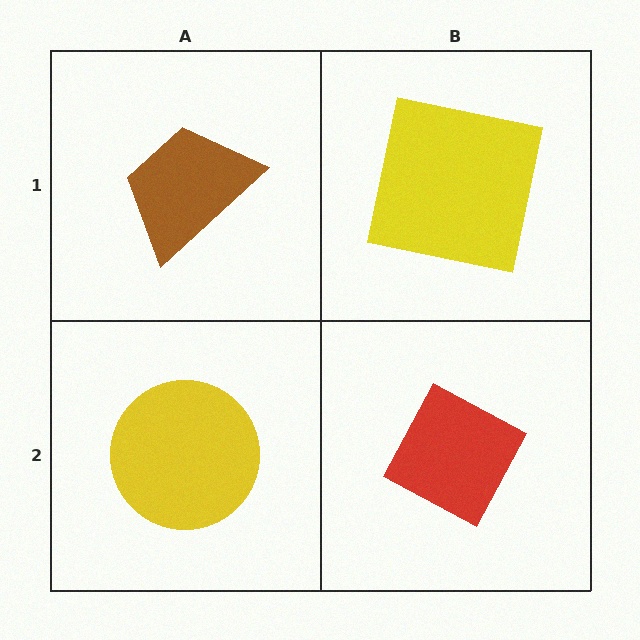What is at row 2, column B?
A red diamond.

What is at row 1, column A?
A brown trapezoid.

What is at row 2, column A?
A yellow circle.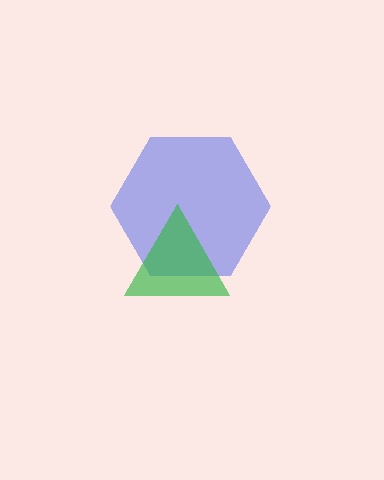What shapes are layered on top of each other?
The layered shapes are: a blue hexagon, a green triangle.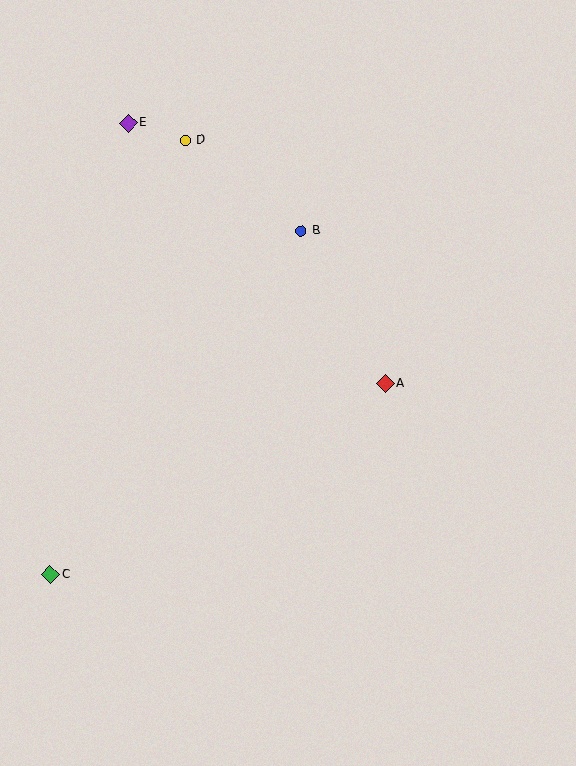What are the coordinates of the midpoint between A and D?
The midpoint between A and D is at (285, 262).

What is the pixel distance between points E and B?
The distance between E and B is 204 pixels.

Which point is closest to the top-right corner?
Point B is closest to the top-right corner.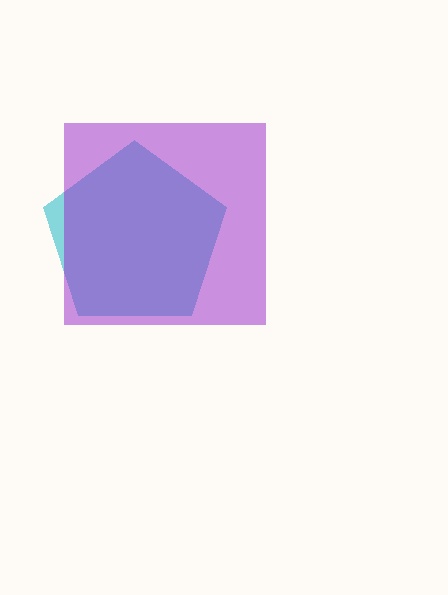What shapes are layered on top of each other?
The layered shapes are: a cyan pentagon, a purple square.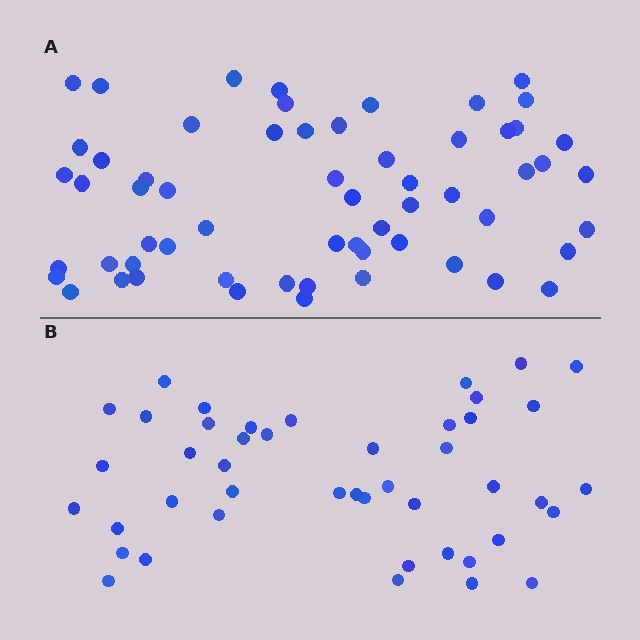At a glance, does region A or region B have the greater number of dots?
Region A (the top region) has more dots.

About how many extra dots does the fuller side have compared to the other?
Region A has approximately 15 more dots than region B.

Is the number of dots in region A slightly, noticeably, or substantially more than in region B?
Region A has noticeably more, but not dramatically so. The ratio is roughly 1.3 to 1.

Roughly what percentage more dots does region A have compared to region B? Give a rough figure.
About 35% more.